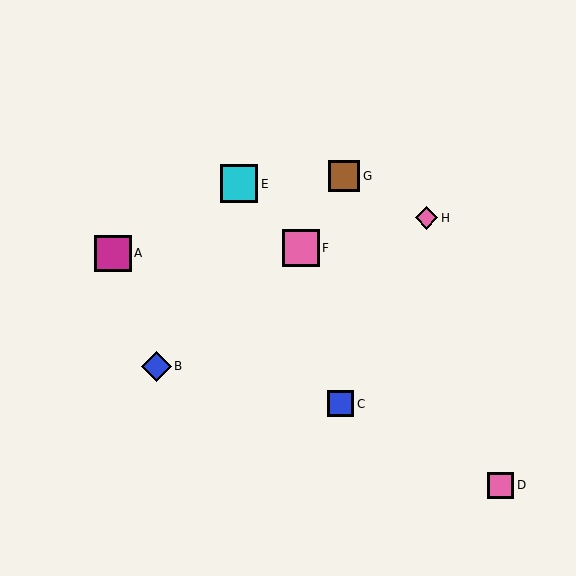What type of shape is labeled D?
Shape D is a pink square.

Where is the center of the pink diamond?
The center of the pink diamond is at (427, 218).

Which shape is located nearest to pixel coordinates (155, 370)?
The blue diamond (labeled B) at (156, 366) is nearest to that location.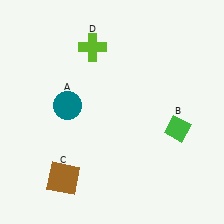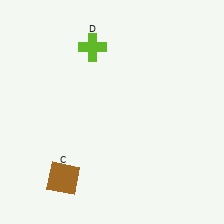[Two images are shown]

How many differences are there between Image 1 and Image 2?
There are 2 differences between the two images.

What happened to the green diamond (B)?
The green diamond (B) was removed in Image 2. It was in the bottom-right area of Image 1.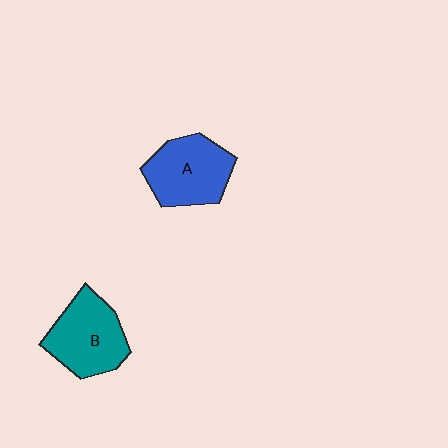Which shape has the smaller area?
Shape A (blue).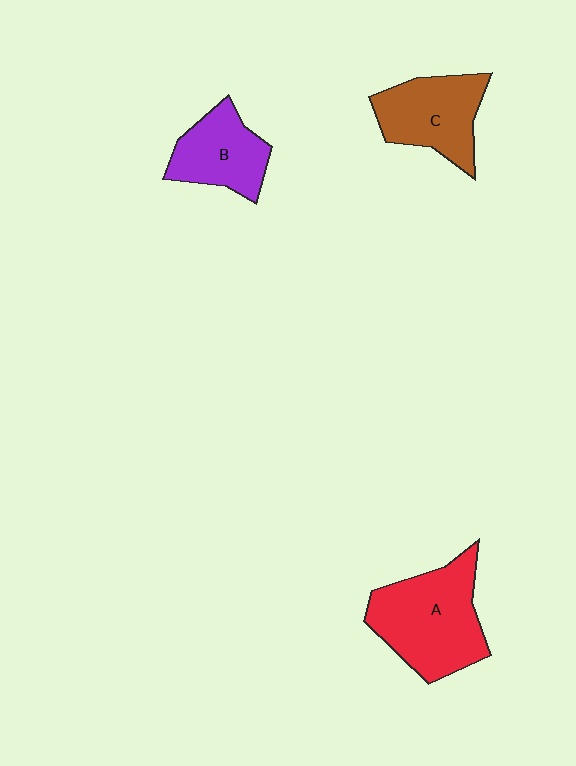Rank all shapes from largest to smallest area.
From largest to smallest: A (red), C (brown), B (purple).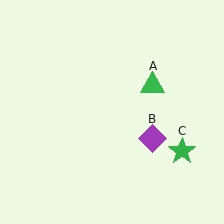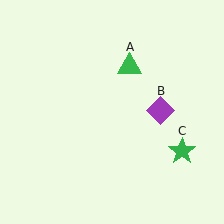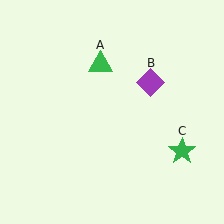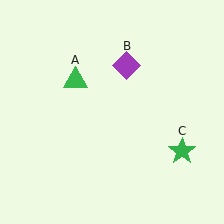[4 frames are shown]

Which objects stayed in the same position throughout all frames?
Green star (object C) remained stationary.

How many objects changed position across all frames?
2 objects changed position: green triangle (object A), purple diamond (object B).